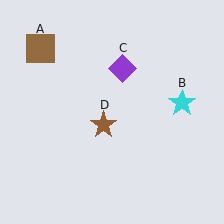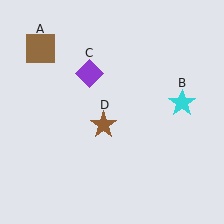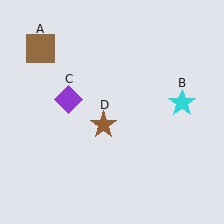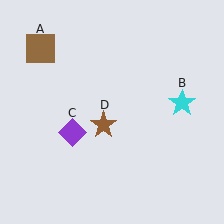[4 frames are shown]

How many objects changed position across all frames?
1 object changed position: purple diamond (object C).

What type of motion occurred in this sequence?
The purple diamond (object C) rotated counterclockwise around the center of the scene.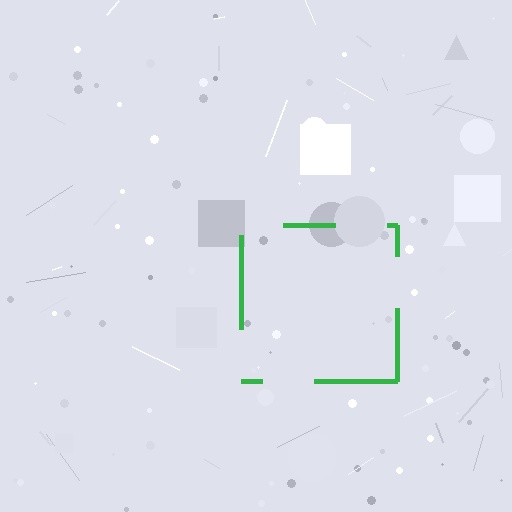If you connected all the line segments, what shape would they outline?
They would outline a square.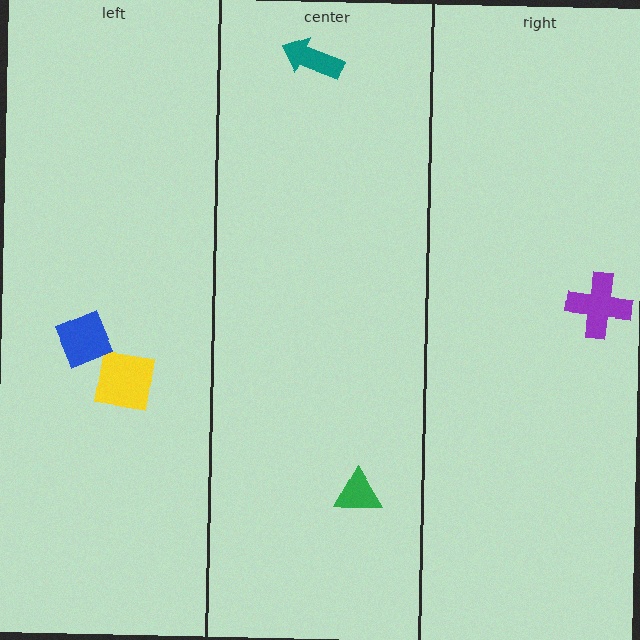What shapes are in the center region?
The green triangle, the teal arrow.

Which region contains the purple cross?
The right region.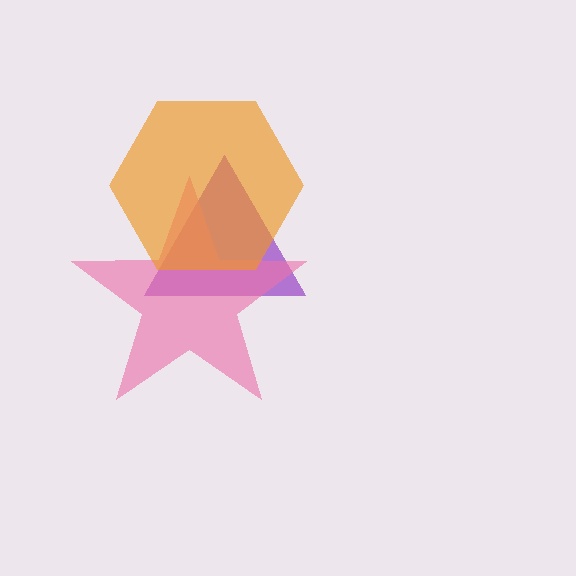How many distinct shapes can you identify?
There are 3 distinct shapes: a purple triangle, a pink star, an orange hexagon.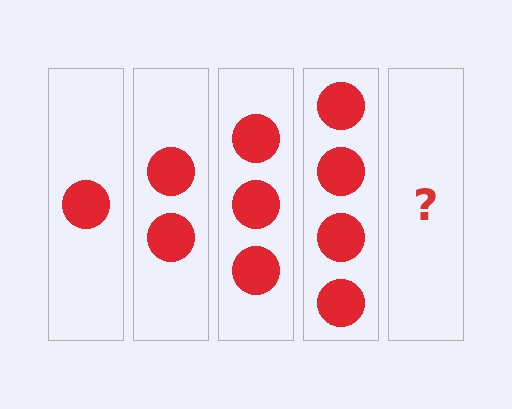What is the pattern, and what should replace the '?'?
The pattern is that each step adds one more circle. The '?' should be 5 circles.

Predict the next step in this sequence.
The next step is 5 circles.